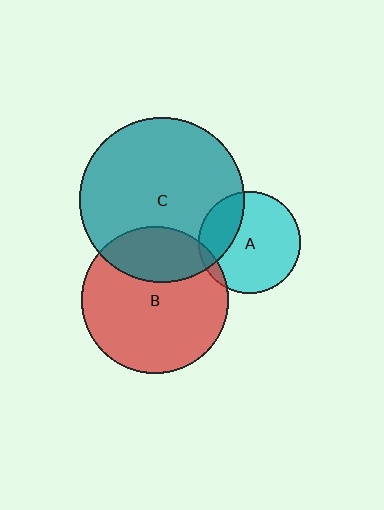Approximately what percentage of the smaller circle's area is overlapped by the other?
Approximately 25%.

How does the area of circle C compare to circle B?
Approximately 1.3 times.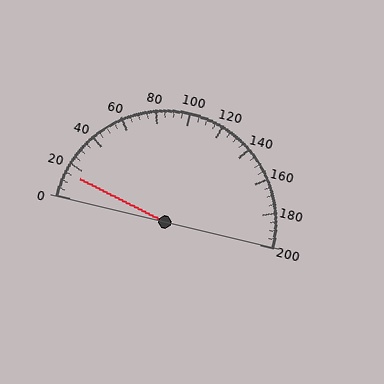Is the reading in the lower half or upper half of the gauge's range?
The reading is in the lower half of the range (0 to 200).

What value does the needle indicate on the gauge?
The needle indicates approximately 15.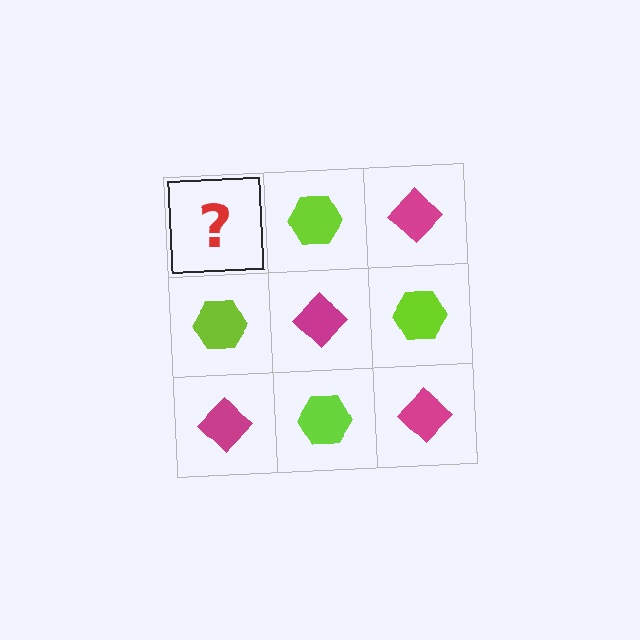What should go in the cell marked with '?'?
The missing cell should contain a magenta diamond.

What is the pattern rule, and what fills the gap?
The rule is that it alternates magenta diamond and lime hexagon in a checkerboard pattern. The gap should be filled with a magenta diamond.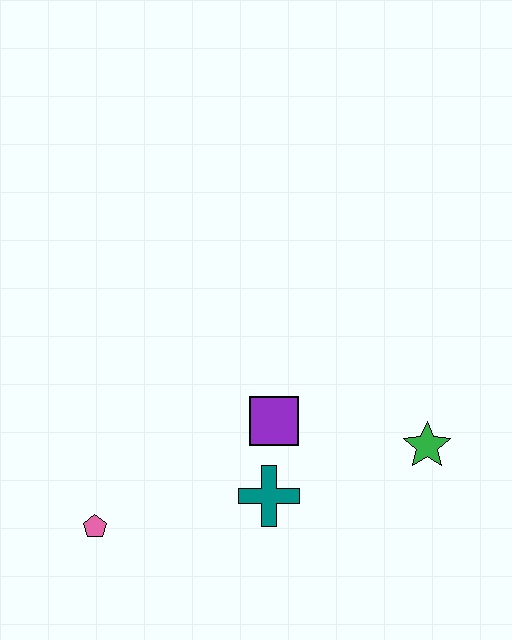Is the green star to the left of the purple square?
No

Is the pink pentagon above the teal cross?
No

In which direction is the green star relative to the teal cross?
The green star is to the right of the teal cross.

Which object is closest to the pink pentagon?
The teal cross is closest to the pink pentagon.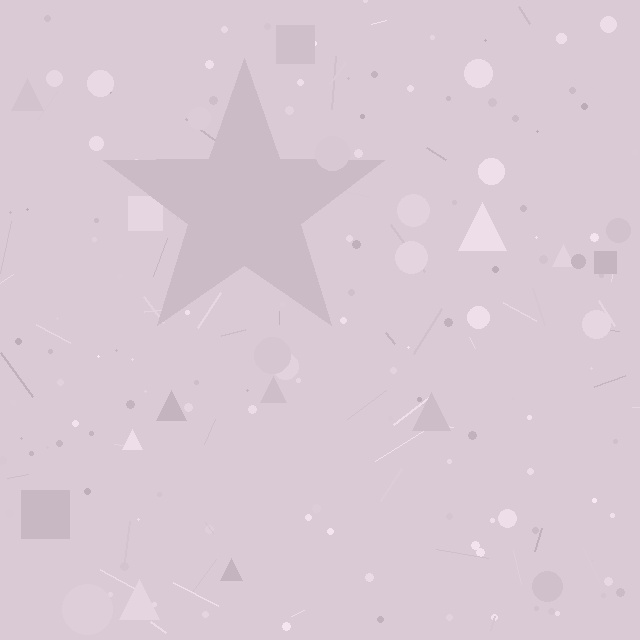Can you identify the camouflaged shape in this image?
The camouflaged shape is a star.